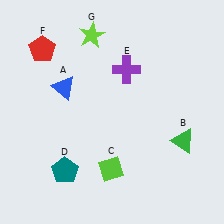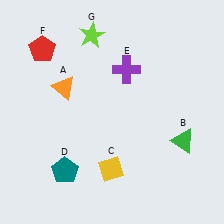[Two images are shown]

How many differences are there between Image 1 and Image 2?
There are 2 differences between the two images.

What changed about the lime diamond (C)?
In Image 1, C is lime. In Image 2, it changed to yellow.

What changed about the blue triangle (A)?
In Image 1, A is blue. In Image 2, it changed to orange.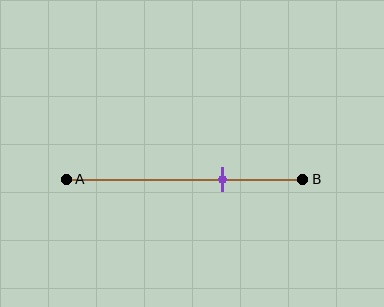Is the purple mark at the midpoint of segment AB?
No, the mark is at about 65% from A, not at the 50% midpoint.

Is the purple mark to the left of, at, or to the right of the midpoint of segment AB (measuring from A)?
The purple mark is to the right of the midpoint of segment AB.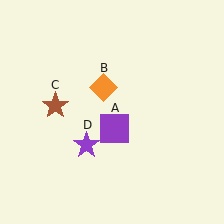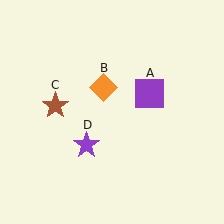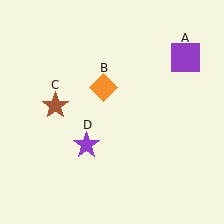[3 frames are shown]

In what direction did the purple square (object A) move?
The purple square (object A) moved up and to the right.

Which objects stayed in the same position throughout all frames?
Orange diamond (object B) and brown star (object C) and purple star (object D) remained stationary.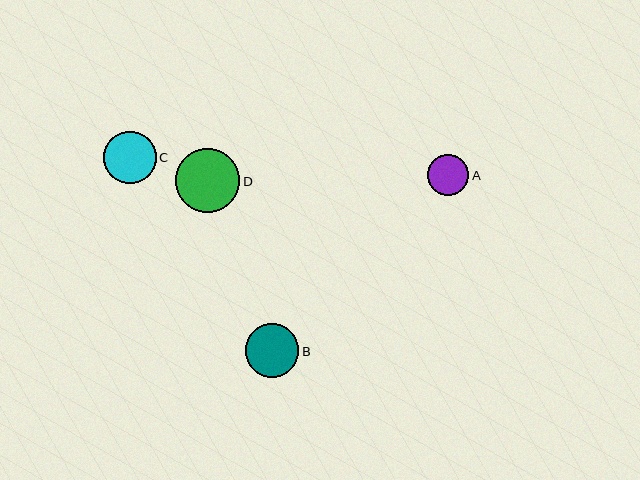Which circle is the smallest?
Circle A is the smallest with a size of approximately 41 pixels.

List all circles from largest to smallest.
From largest to smallest: D, B, C, A.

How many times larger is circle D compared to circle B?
Circle D is approximately 1.2 times the size of circle B.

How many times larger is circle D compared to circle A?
Circle D is approximately 1.6 times the size of circle A.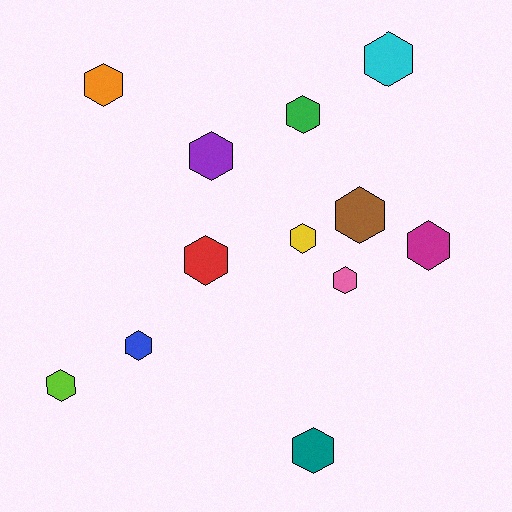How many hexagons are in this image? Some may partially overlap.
There are 12 hexagons.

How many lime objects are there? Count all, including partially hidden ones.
There is 1 lime object.